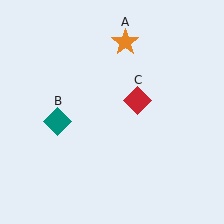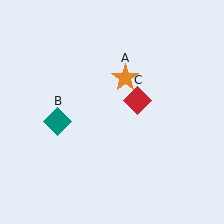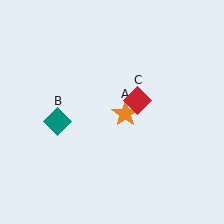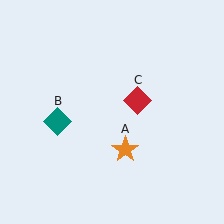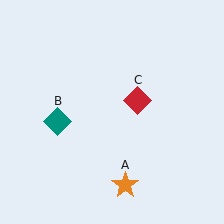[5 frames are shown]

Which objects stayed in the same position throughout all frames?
Teal diamond (object B) and red diamond (object C) remained stationary.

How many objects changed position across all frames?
1 object changed position: orange star (object A).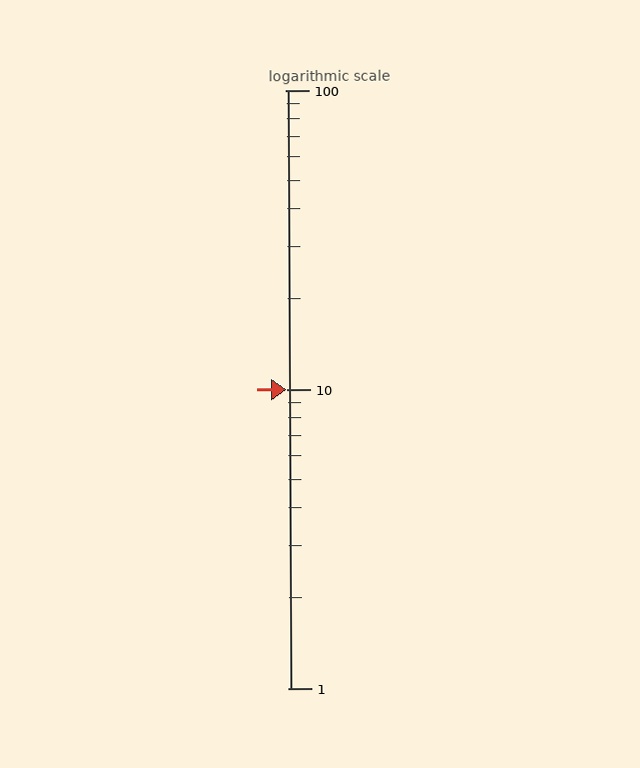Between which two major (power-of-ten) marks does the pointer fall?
The pointer is between 10 and 100.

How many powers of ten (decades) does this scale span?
The scale spans 2 decades, from 1 to 100.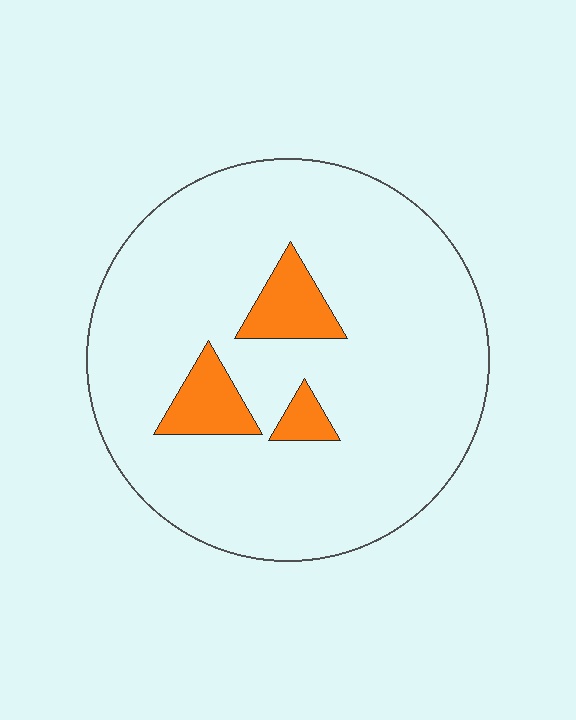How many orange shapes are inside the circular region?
3.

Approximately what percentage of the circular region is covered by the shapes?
Approximately 10%.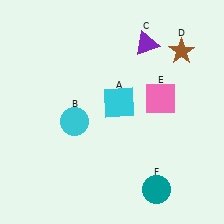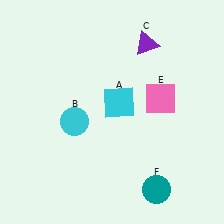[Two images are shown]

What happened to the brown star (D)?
The brown star (D) was removed in Image 2. It was in the top-right area of Image 1.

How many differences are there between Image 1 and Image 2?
There is 1 difference between the two images.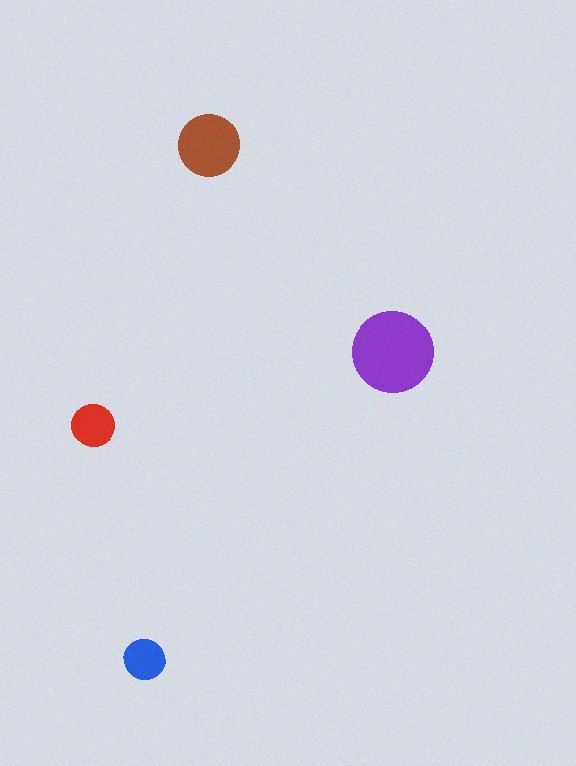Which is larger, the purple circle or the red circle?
The purple one.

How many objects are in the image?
There are 4 objects in the image.